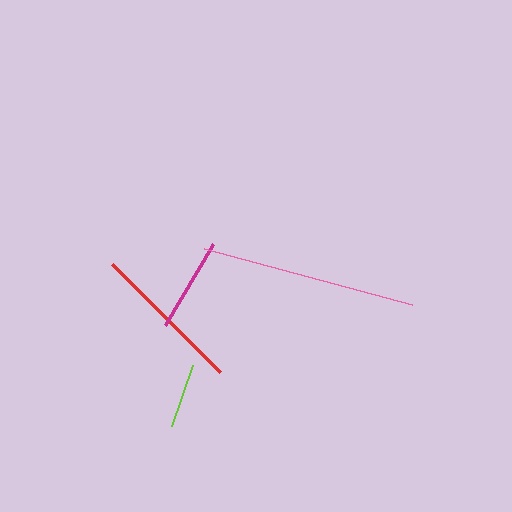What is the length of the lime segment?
The lime segment is approximately 65 pixels long.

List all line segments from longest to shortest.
From longest to shortest: pink, red, magenta, lime.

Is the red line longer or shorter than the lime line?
The red line is longer than the lime line.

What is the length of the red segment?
The red segment is approximately 153 pixels long.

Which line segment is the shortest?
The lime line is the shortest at approximately 65 pixels.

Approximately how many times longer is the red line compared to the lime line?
The red line is approximately 2.4 times the length of the lime line.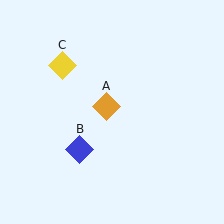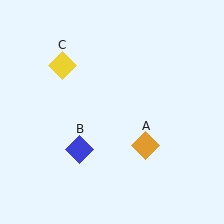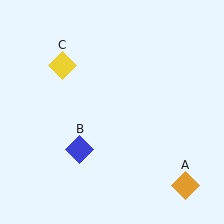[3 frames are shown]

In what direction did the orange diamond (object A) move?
The orange diamond (object A) moved down and to the right.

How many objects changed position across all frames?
1 object changed position: orange diamond (object A).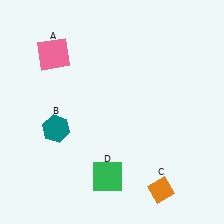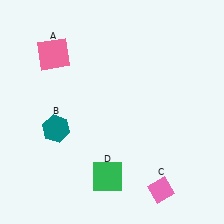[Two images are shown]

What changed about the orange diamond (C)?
In Image 1, C is orange. In Image 2, it changed to pink.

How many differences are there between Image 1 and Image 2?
There is 1 difference between the two images.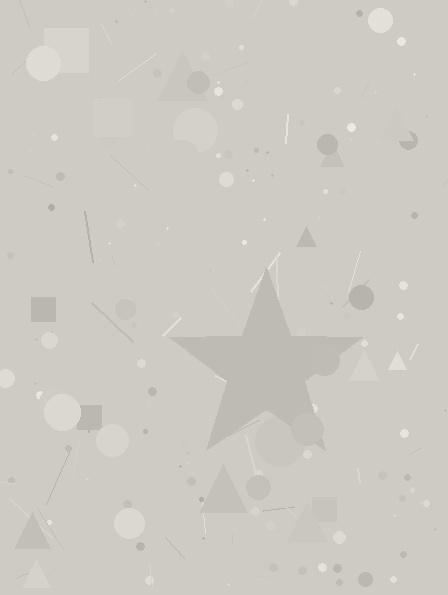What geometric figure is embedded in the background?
A star is embedded in the background.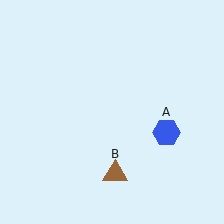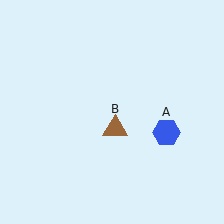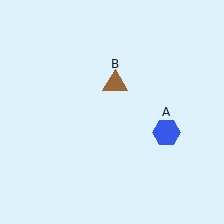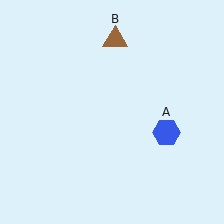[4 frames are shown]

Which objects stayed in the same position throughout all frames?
Blue hexagon (object A) remained stationary.